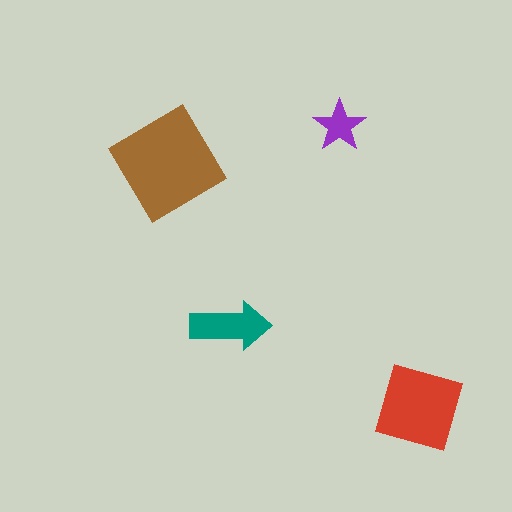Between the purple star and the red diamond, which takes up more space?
The red diamond.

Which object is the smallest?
The purple star.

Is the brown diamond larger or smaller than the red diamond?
Larger.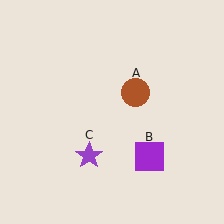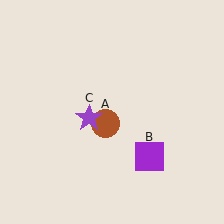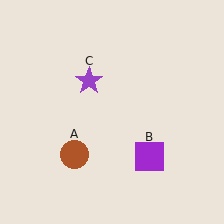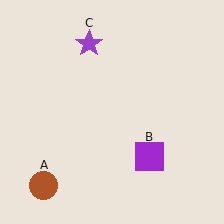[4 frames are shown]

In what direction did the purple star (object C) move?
The purple star (object C) moved up.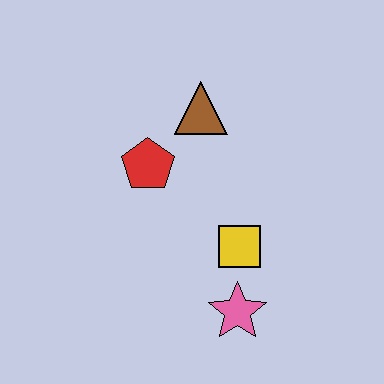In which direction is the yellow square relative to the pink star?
The yellow square is above the pink star.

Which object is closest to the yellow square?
The pink star is closest to the yellow square.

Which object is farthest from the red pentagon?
The pink star is farthest from the red pentagon.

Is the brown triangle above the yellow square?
Yes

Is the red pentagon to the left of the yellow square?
Yes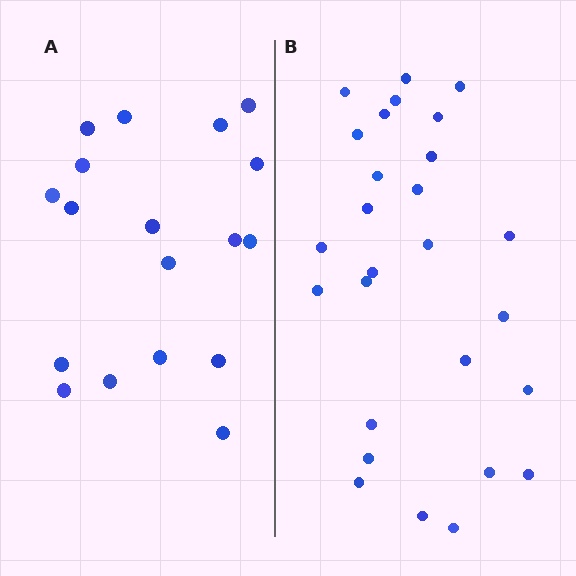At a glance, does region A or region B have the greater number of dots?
Region B (the right region) has more dots.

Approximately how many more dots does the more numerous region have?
Region B has roughly 8 or so more dots than region A.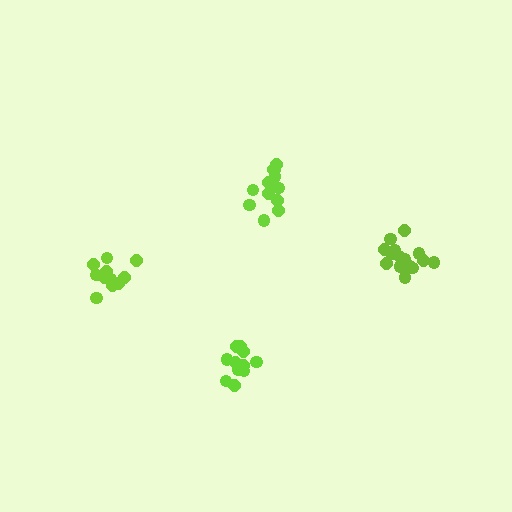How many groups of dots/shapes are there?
There are 4 groups.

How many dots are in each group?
Group 1: 11 dots, Group 2: 12 dots, Group 3: 11 dots, Group 4: 15 dots (49 total).